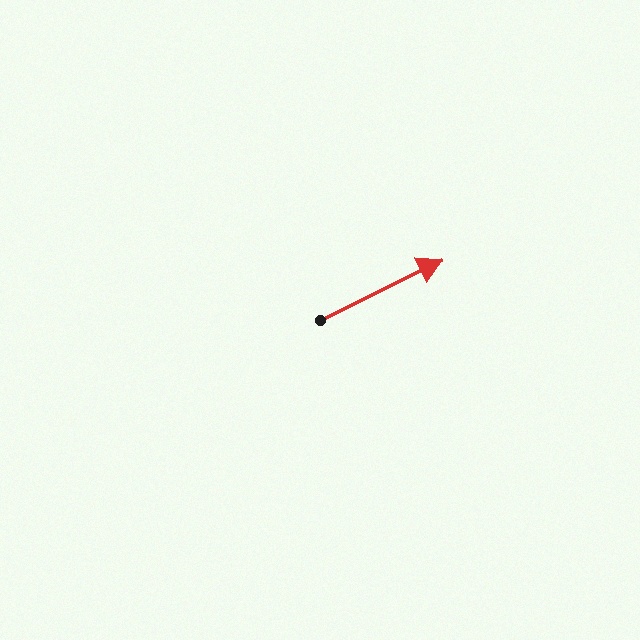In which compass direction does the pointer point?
Northeast.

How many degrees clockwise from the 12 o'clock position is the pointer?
Approximately 63 degrees.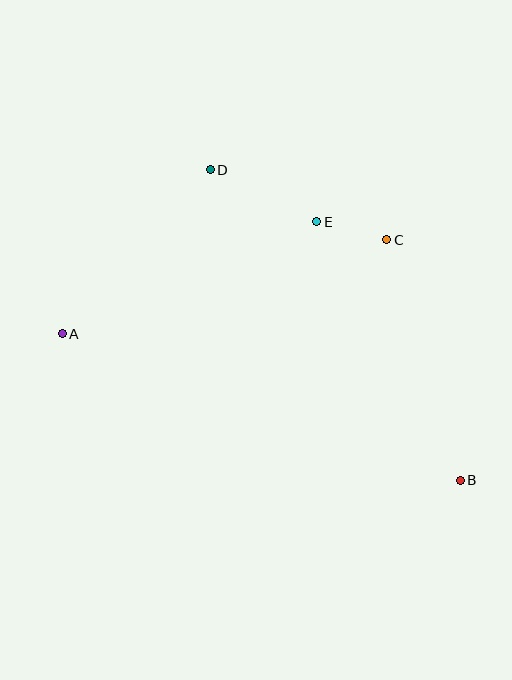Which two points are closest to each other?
Points C and E are closest to each other.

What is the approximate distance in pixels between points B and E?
The distance between B and E is approximately 296 pixels.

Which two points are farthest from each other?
Points A and B are farthest from each other.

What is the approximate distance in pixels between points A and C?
The distance between A and C is approximately 338 pixels.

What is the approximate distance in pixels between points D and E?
The distance between D and E is approximately 118 pixels.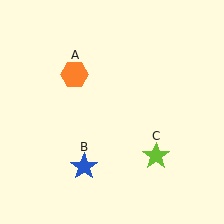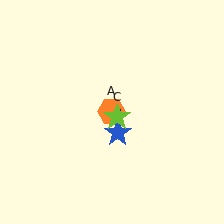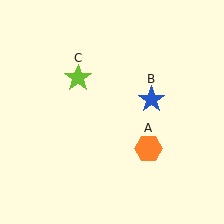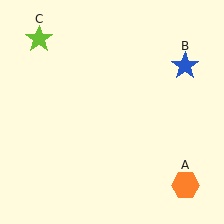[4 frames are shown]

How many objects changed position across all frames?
3 objects changed position: orange hexagon (object A), blue star (object B), lime star (object C).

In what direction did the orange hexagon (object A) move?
The orange hexagon (object A) moved down and to the right.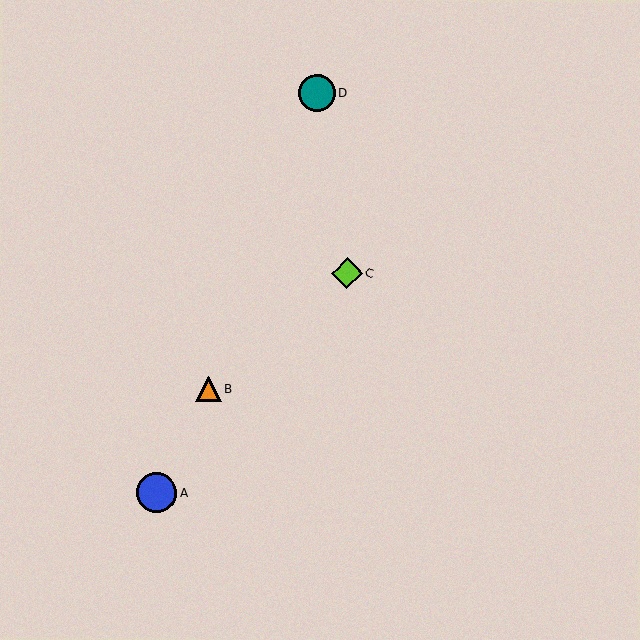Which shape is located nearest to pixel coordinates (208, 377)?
The orange triangle (labeled B) at (209, 389) is nearest to that location.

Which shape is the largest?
The blue circle (labeled A) is the largest.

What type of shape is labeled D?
Shape D is a teal circle.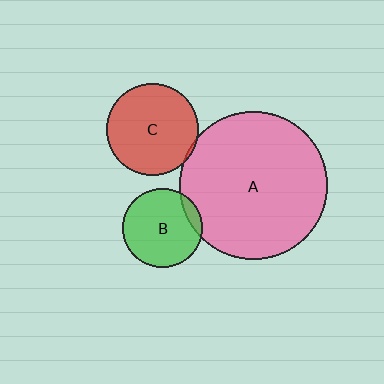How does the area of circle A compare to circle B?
Approximately 3.5 times.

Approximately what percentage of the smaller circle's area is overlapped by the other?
Approximately 5%.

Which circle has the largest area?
Circle A (pink).